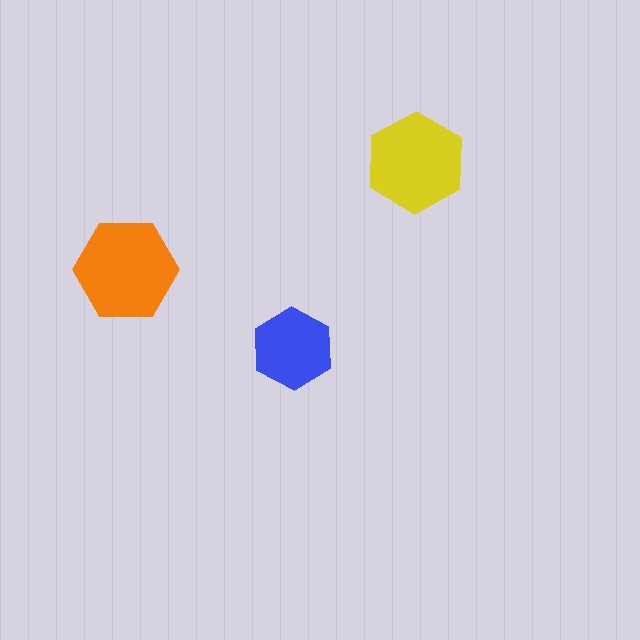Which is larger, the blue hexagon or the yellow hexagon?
The yellow one.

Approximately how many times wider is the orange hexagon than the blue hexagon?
About 1.5 times wider.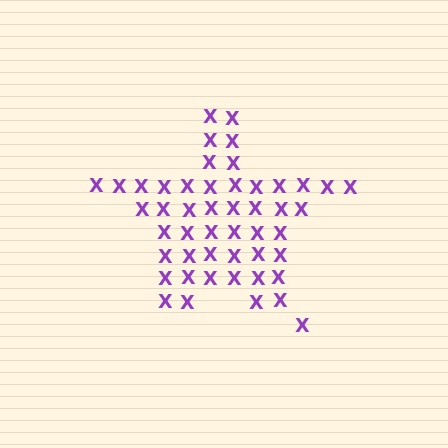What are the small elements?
The small elements are letter X's.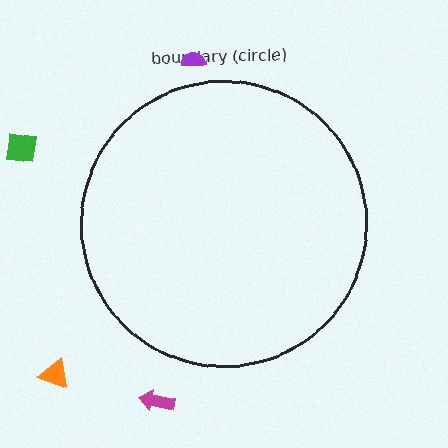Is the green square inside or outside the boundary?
Outside.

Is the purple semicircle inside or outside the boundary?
Outside.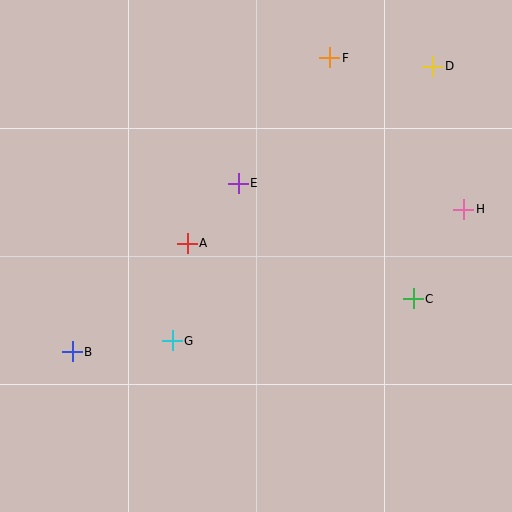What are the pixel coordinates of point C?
Point C is at (413, 299).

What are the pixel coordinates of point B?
Point B is at (72, 352).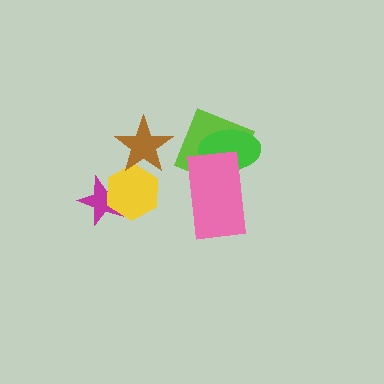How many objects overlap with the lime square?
2 objects overlap with the lime square.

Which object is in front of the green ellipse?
The pink rectangle is in front of the green ellipse.